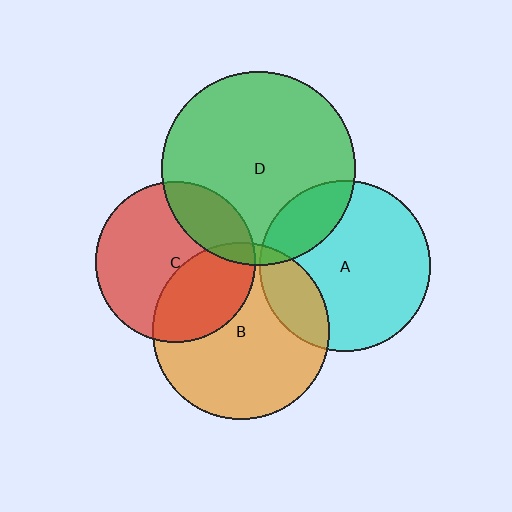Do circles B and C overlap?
Yes.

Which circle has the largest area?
Circle D (green).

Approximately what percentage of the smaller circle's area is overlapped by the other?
Approximately 35%.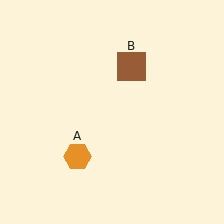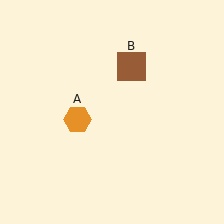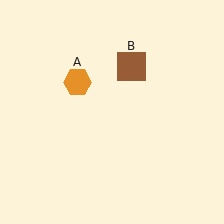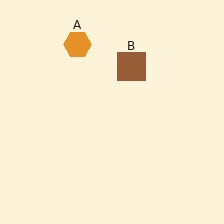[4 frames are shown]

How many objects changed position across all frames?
1 object changed position: orange hexagon (object A).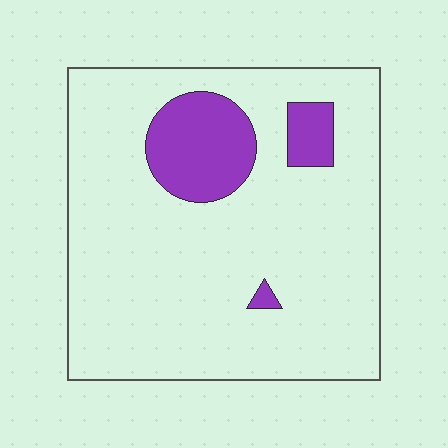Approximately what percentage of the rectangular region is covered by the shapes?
Approximately 15%.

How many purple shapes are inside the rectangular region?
3.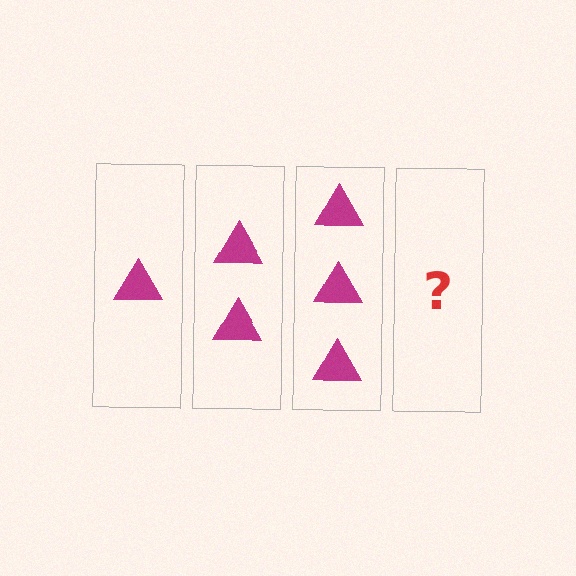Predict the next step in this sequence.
The next step is 4 triangles.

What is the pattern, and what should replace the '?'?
The pattern is that each step adds one more triangle. The '?' should be 4 triangles.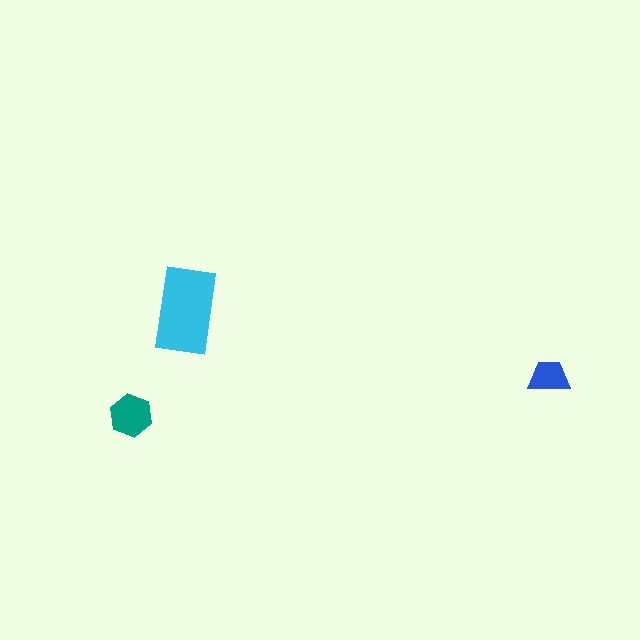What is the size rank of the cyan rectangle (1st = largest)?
1st.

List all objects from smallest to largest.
The blue trapezoid, the teal hexagon, the cyan rectangle.